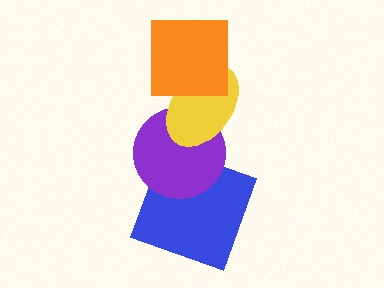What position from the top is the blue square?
The blue square is 4th from the top.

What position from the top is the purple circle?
The purple circle is 3rd from the top.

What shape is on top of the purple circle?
The yellow ellipse is on top of the purple circle.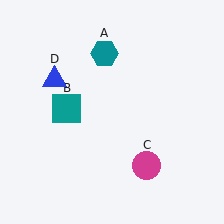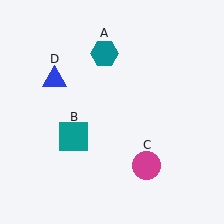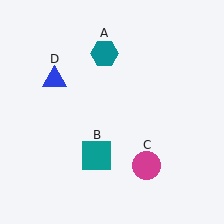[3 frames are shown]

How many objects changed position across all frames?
1 object changed position: teal square (object B).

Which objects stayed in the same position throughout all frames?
Teal hexagon (object A) and magenta circle (object C) and blue triangle (object D) remained stationary.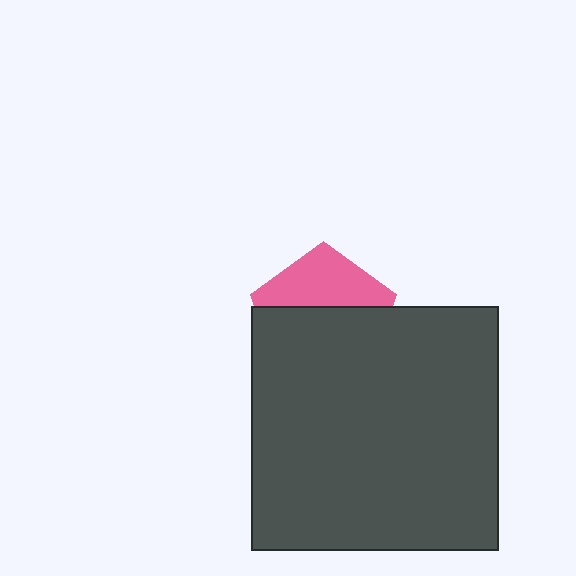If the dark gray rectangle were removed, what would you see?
You would see the complete pink pentagon.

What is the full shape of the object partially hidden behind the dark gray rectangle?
The partially hidden object is a pink pentagon.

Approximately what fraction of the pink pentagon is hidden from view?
Roughly 61% of the pink pentagon is hidden behind the dark gray rectangle.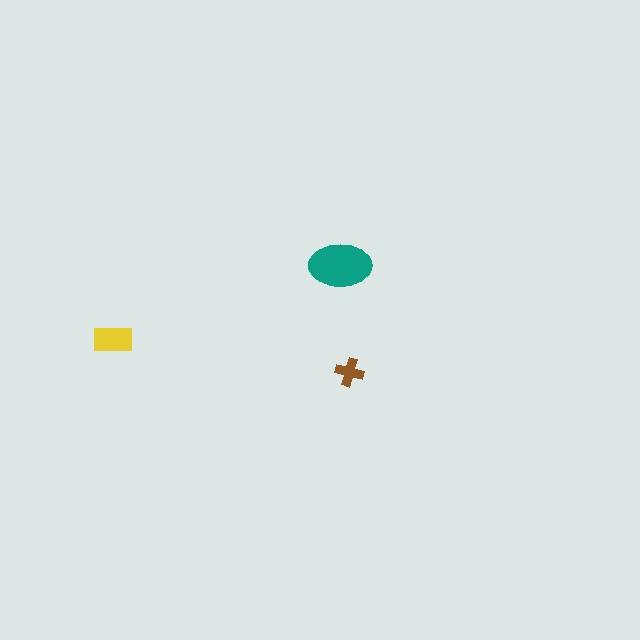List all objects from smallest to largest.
The brown cross, the yellow rectangle, the teal ellipse.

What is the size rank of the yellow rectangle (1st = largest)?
2nd.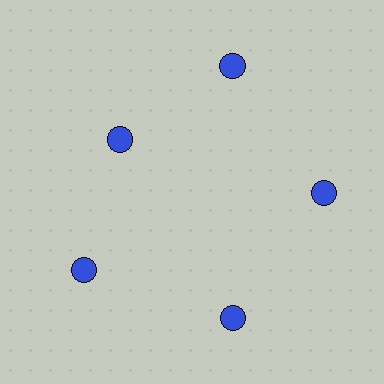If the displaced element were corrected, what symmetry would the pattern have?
It would have 5-fold rotational symmetry — the pattern would map onto itself every 72 degrees.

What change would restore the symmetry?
The symmetry would be restored by moving it outward, back onto the ring so that all 5 circles sit at equal angles and equal distance from the center.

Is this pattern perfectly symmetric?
No. The 5 blue circles are arranged in a ring, but one element near the 10 o'clock position is pulled inward toward the center, breaking the 5-fold rotational symmetry.